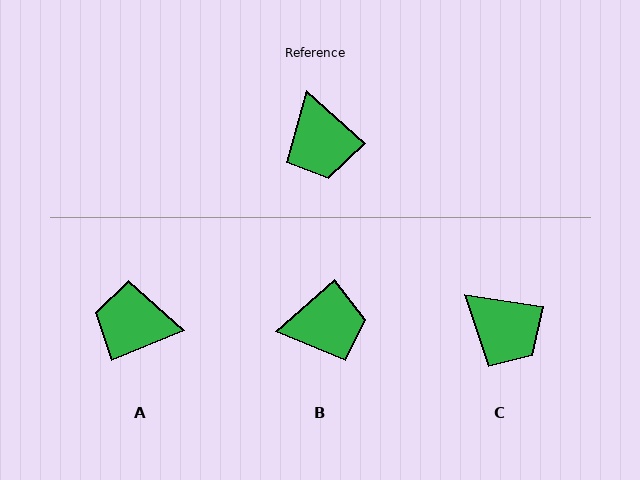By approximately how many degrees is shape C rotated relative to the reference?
Approximately 34 degrees counter-clockwise.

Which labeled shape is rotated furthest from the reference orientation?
A, about 115 degrees away.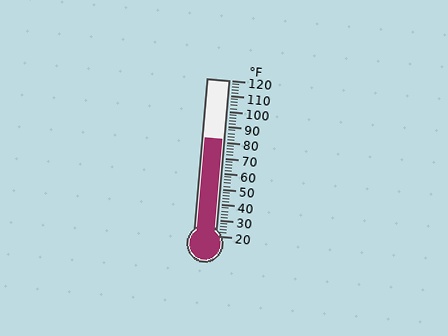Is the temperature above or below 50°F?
The temperature is above 50°F.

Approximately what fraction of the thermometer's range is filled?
The thermometer is filled to approximately 60% of its range.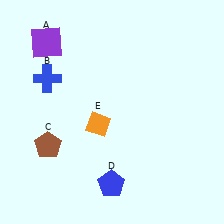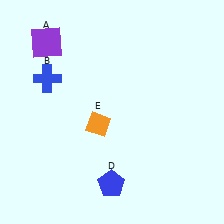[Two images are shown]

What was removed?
The brown pentagon (C) was removed in Image 2.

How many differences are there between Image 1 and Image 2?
There is 1 difference between the two images.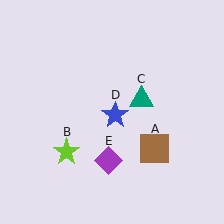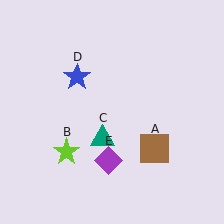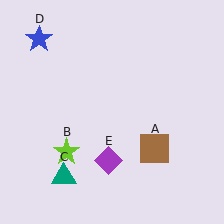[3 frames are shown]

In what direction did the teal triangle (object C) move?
The teal triangle (object C) moved down and to the left.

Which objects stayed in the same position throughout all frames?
Brown square (object A) and lime star (object B) and purple diamond (object E) remained stationary.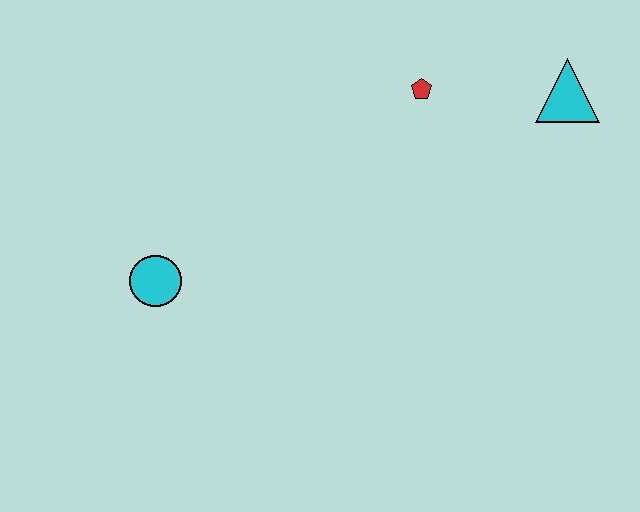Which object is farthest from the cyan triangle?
The cyan circle is farthest from the cyan triangle.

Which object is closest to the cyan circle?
The red pentagon is closest to the cyan circle.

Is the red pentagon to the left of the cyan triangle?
Yes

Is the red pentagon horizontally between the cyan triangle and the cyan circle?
Yes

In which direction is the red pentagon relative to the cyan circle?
The red pentagon is to the right of the cyan circle.